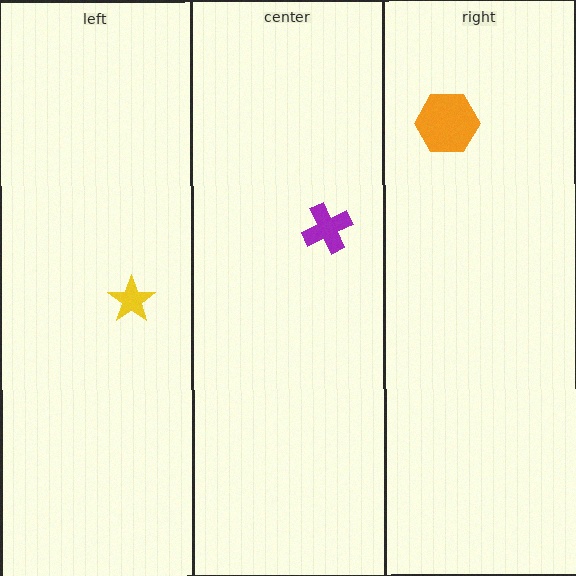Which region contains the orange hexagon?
The right region.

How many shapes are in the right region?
1.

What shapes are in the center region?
The purple cross.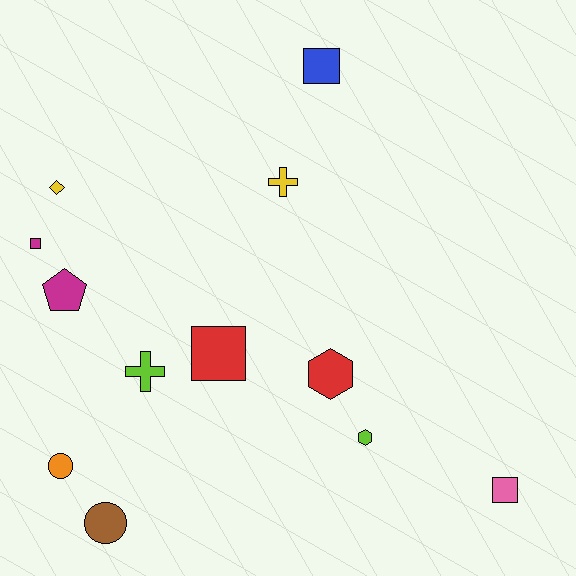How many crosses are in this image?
There are 2 crosses.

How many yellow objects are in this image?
There are 2 yellow objects.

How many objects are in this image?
There are 12 objects.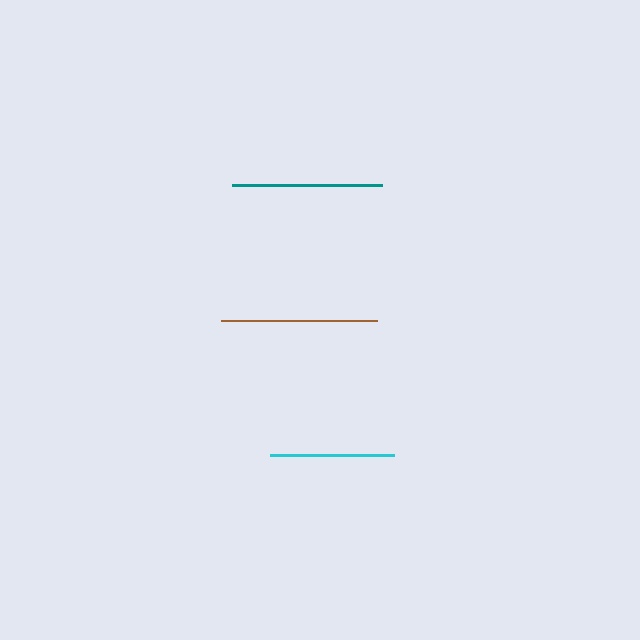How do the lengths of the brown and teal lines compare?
The brown and teal lines are approximately the same length.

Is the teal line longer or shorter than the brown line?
The brown line is longer than the teal line.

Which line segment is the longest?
The brown line is the longest at approximately 156 pixels.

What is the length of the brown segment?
The brown segment is approximately 156 pixels long.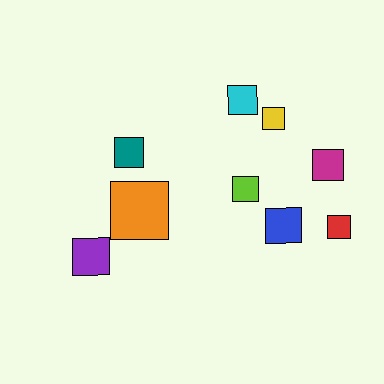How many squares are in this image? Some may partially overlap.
There are 9 squares.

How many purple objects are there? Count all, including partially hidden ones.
There is 1 purple object.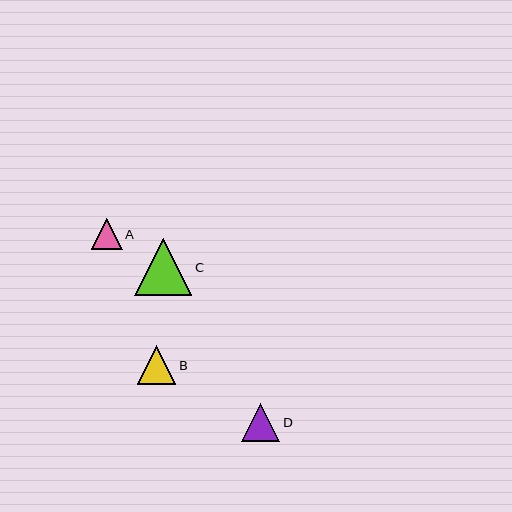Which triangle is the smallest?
Triangle A is the smallest with a size of approximately 31 pixels.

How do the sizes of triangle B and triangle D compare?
Triangle B and triangle D are approximately the same size.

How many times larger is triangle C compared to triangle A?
Triangle C is approximately 1.8 times the size of triangle A.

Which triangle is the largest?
Triangle C is the largest with a size of approximately 57 pixels.